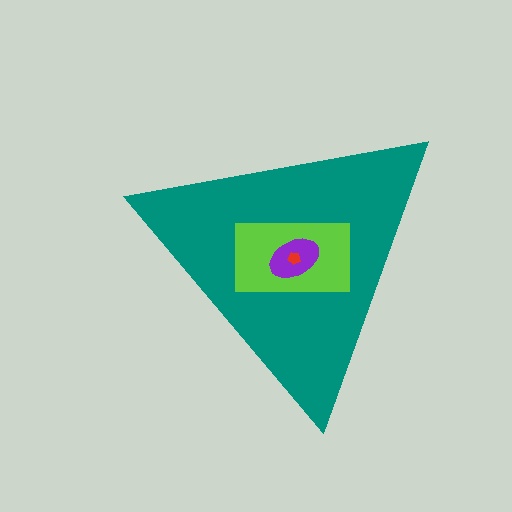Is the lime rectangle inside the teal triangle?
Yes.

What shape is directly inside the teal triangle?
The lime rectangle.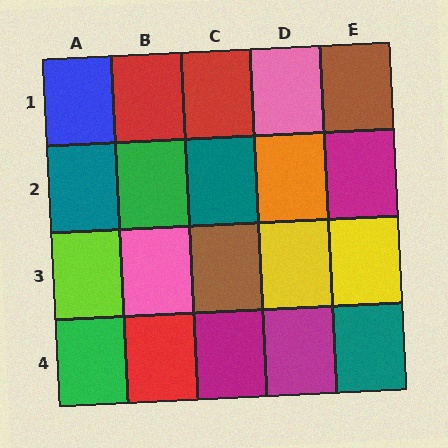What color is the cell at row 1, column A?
Blue.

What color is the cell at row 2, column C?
Teal.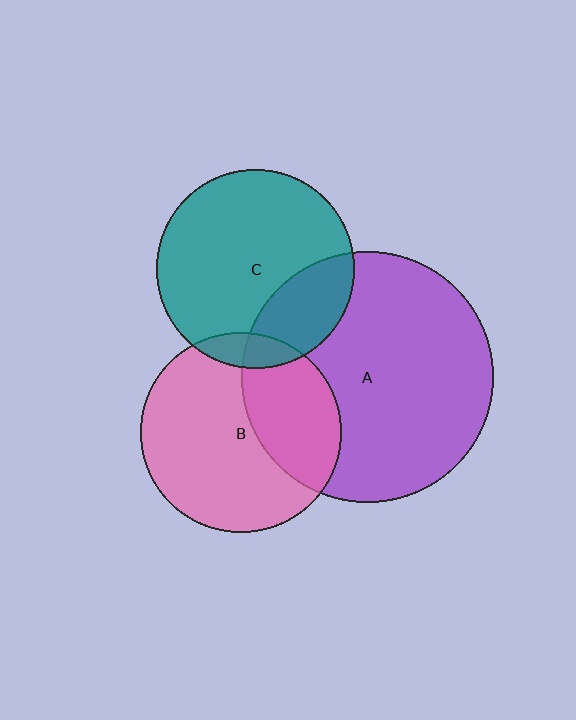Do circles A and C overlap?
Yes.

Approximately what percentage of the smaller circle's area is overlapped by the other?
Approximately 25%.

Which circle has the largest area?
Circle A (purple).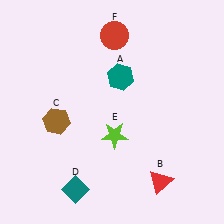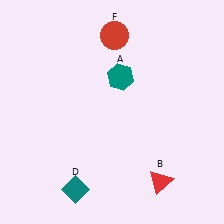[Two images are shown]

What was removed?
The lime star (E), the brown hexagon (C) were removed in Image 2.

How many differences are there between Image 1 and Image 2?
There are 2 differences between the two images.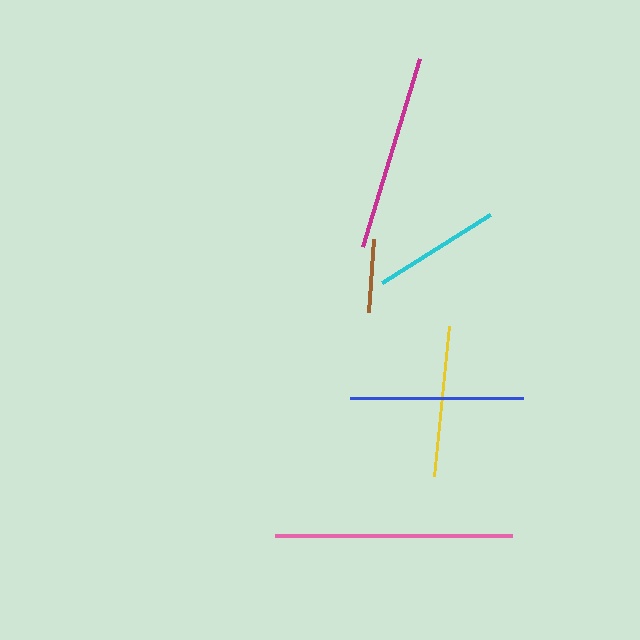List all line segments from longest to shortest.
From longest to shortest: pink, magenta, blue, yellow, cyan, brown.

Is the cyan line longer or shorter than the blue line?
The blue line is longer than the cyan line.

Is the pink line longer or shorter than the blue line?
The pink line is longer than the blue line.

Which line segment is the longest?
The pink line is the longest at approximately 237 pixels.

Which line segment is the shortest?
The brown line is the shortest at approximately 73 pixels.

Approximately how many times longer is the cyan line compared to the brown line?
The cyan line is approximately 1.7 times the length of the brown line.